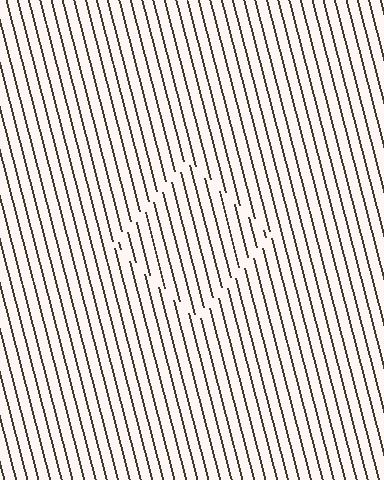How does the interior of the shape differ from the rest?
The interior of the shape contains the same grating, shifted by half a period — the contour is defined by the phase discontinuity where line-ends from the inner and outer gratings abut.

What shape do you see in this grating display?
An illusory square. The interior of the shape contains the same grating, shifted by half a period — the contour is defined by the phase discontinuity where line-ends from the inner and outer gratings abut.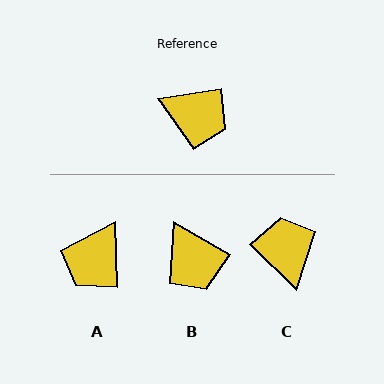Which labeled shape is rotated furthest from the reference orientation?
C, about 126 degrees away.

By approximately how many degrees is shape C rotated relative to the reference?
Approximately 126 degrees counter-clockwise.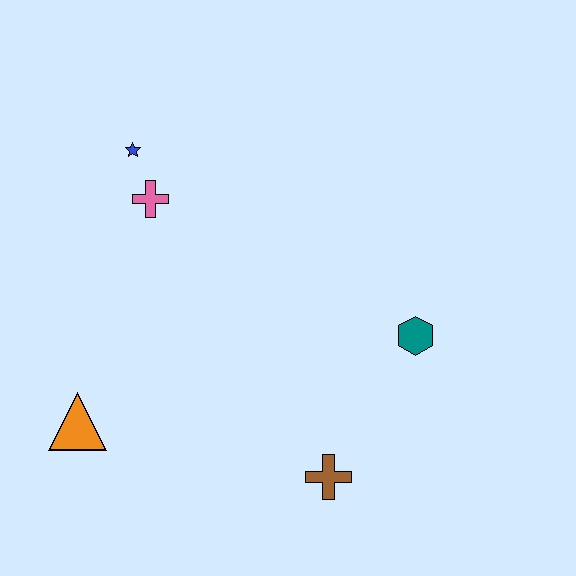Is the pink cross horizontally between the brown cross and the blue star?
Yes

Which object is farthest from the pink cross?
The brown cross is farthest from the pink cross.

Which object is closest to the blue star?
The pink cross is closest to the blue star.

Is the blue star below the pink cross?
No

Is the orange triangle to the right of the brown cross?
No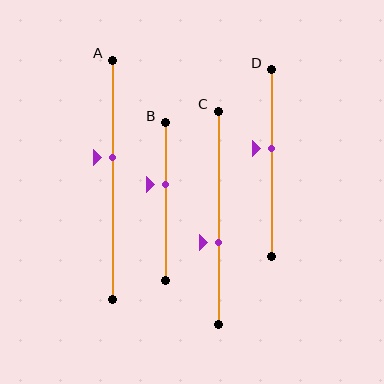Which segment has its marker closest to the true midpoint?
Segment D has its marker closest to the true midpoint.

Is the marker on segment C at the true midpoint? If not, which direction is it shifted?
No, the marker on segment C is shifted downward by about 12% of the segment length.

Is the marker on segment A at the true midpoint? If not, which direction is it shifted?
No, the marker on segment A is shifted upward by about 9% of the segment length.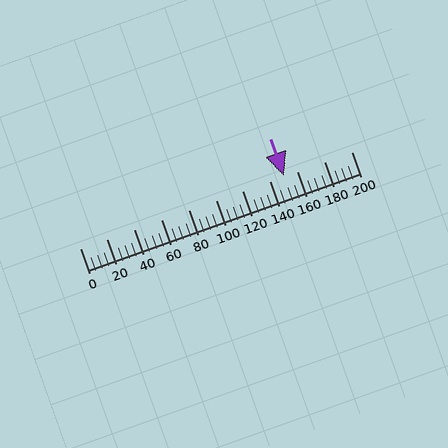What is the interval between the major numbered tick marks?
The major tick marks are spaced 20 units apart.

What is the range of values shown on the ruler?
The ruler shows values from 0 to 200.